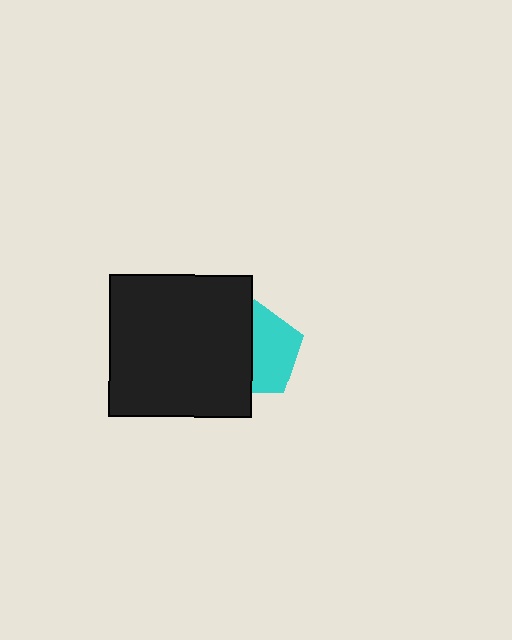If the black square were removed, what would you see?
You would see the complete cyan pentagon.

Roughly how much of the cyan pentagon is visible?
About half of it is visible (roughly 51%).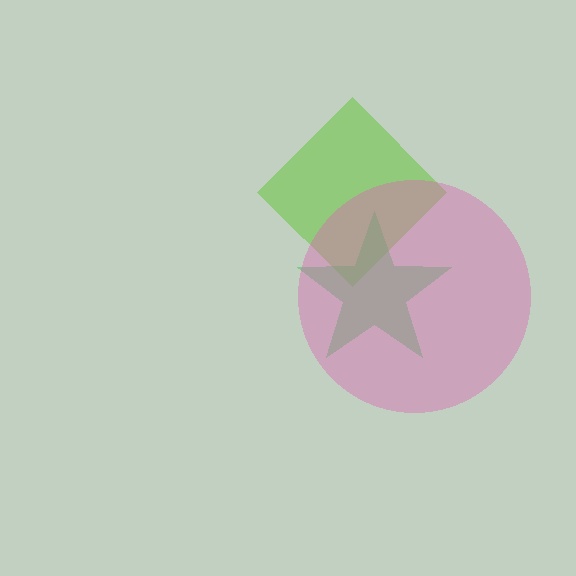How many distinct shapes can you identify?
There are 3 distinct shapes: a lime diamond, a green star, a pink circle.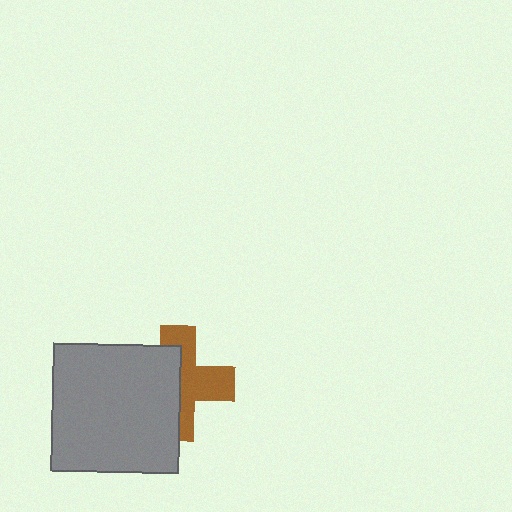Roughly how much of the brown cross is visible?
About half of it is visible (roughly 50%).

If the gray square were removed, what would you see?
You would see the complete brown cross.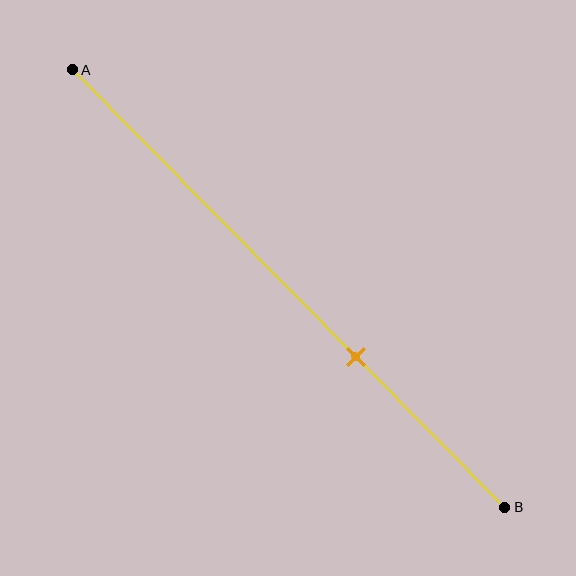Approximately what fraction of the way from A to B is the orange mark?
The orange mark is approximately 65% of the way from A to B.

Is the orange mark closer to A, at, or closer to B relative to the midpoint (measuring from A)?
The orange mark is closer to point B than the midpoint of segment AB.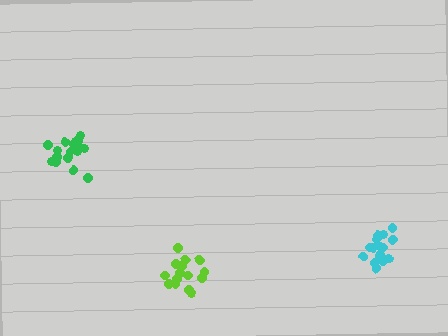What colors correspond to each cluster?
The clusters are colored: green, cyan, lime.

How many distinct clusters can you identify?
There are 3 distinct clusters.